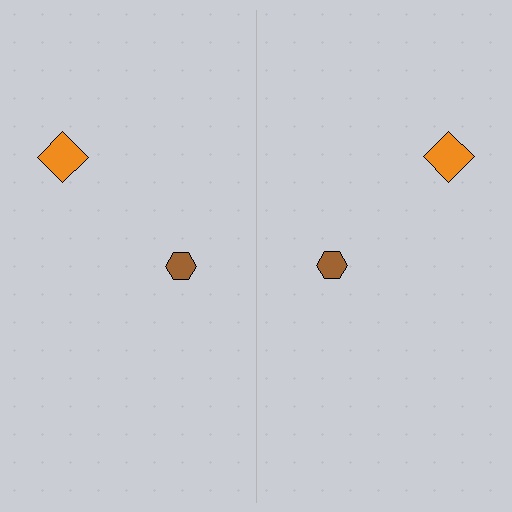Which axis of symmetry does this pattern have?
The pattern has a vertical axis of symmetry running through the center of the image.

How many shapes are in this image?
There are 4 shapes in this image.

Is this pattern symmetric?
Yes, this pattern has bilateral (reflection) symmetry.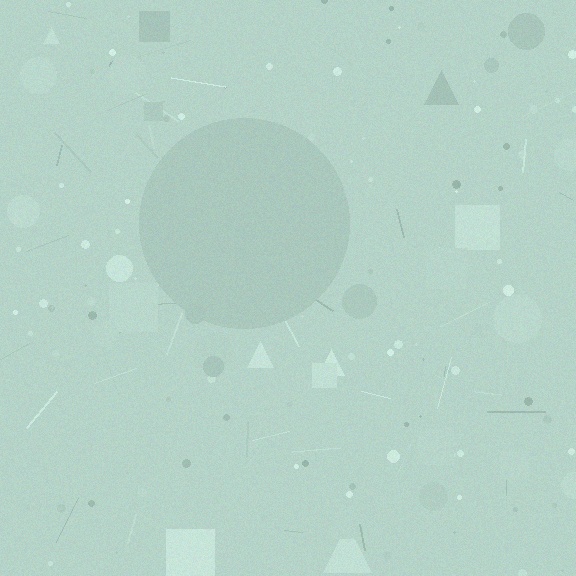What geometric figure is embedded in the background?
A circle is embedded in the background.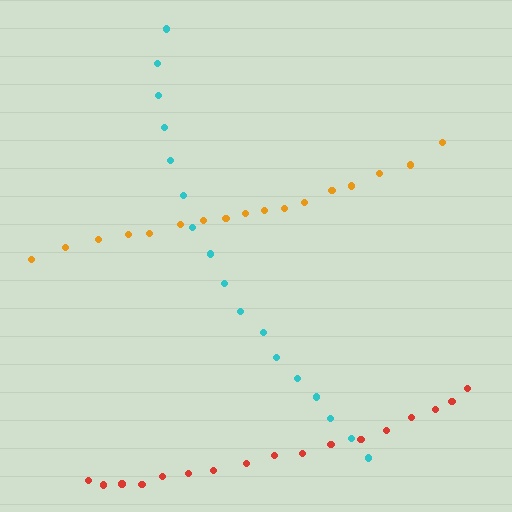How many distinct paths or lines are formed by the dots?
There are 3 distinct paths.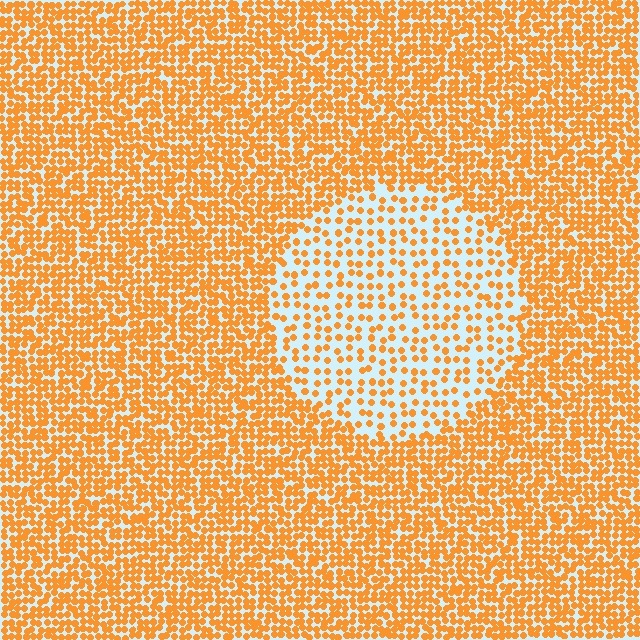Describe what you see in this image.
The image contains small orange elements arranged at two different densities. A circle-shaped region is visible where the elements are less densely packed than the surrounding area.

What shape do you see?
I see a circle.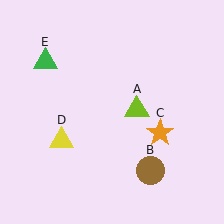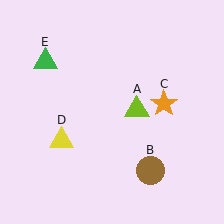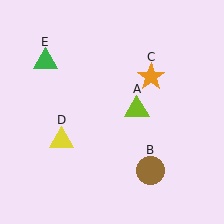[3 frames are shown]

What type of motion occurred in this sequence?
The orange star (object C) rotated counterclockwise around the center of the scene.